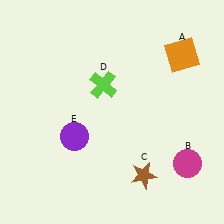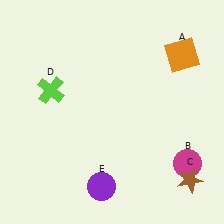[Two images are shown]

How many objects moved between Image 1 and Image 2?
3 objects moved between the two images.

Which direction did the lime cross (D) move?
The lime cross (D) moved left.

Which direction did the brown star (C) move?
The brown star (C) moved right.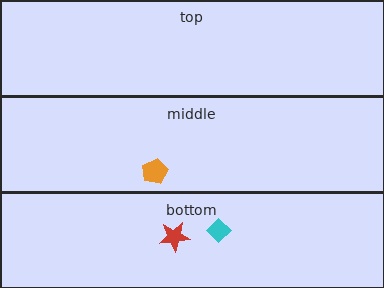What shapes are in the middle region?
The orange pentagon.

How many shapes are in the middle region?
1.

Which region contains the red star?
The bottom region.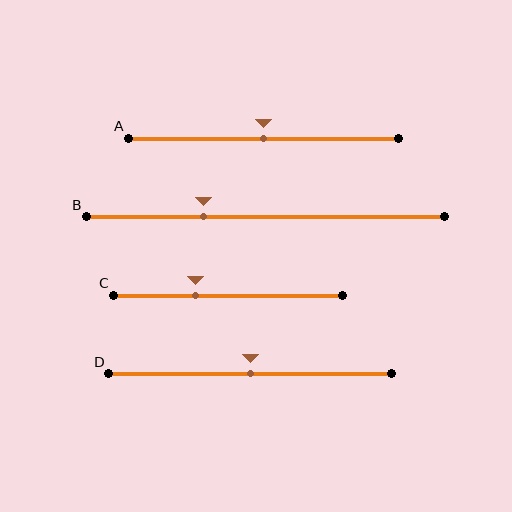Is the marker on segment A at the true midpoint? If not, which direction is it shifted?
Yes, the marker on segment A is at the true midpoint.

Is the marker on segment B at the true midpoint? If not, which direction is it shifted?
No, the marker on segment B is shifted to the left by about 17% of the segment length.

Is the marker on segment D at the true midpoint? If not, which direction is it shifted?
Yes, the marker on segment D is at the true midpoint.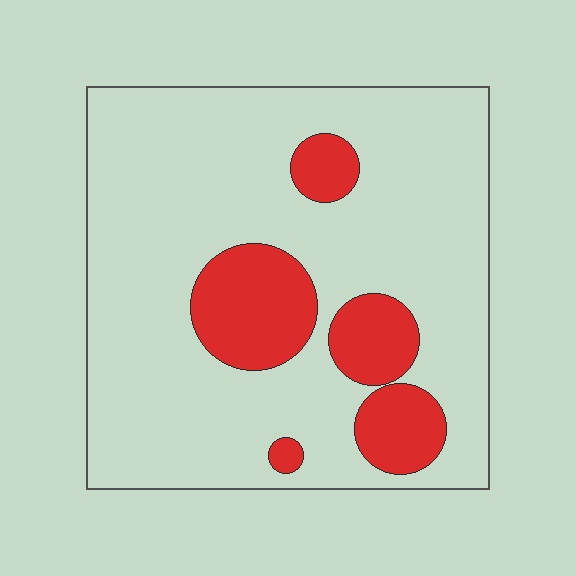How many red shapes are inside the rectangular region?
5.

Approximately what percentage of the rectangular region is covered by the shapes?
Approximately 20%.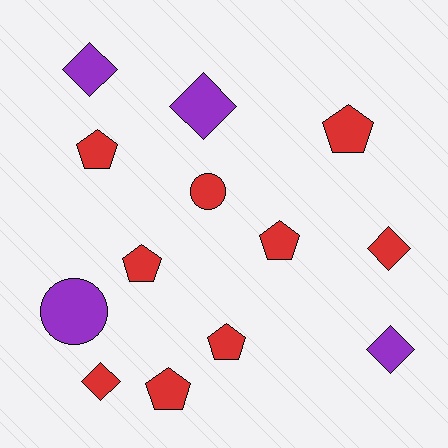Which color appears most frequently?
Red, with 9 objects.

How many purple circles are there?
There is 1 purple circle.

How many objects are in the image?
There are 13 objects.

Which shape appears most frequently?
Pentagon, with 6 objects.